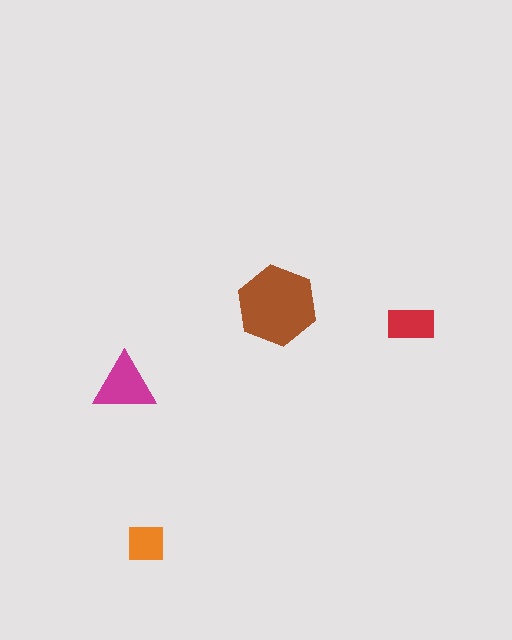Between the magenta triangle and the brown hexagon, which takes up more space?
The brown hexagon.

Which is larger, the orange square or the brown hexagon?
The brown hexagon.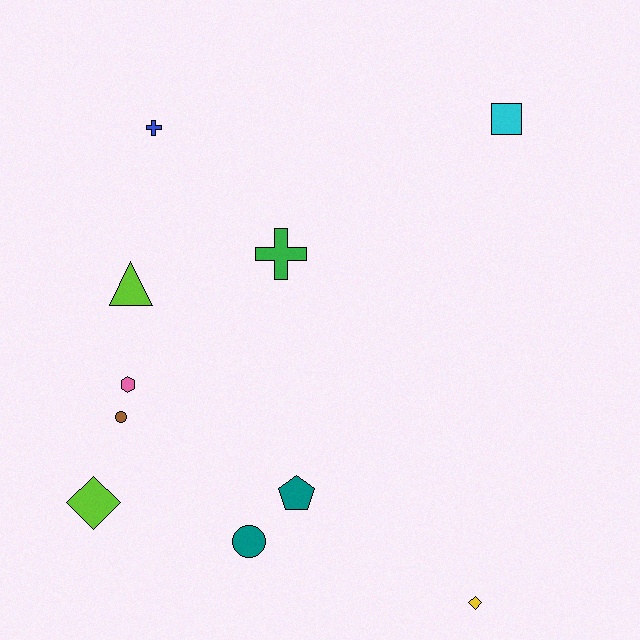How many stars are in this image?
There are no stars.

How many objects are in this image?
There are 10 objects.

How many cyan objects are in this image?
There is 1 cyan object.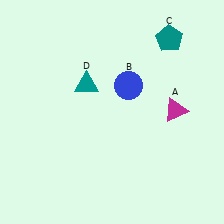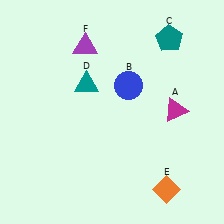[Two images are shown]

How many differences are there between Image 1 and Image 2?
There are 2 differences between the two images.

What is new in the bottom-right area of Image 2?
An orange diamond (E) was added in the bottom-right area of Image 2.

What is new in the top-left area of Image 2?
A purple triangle (F) was added in the top-left area of Image 2.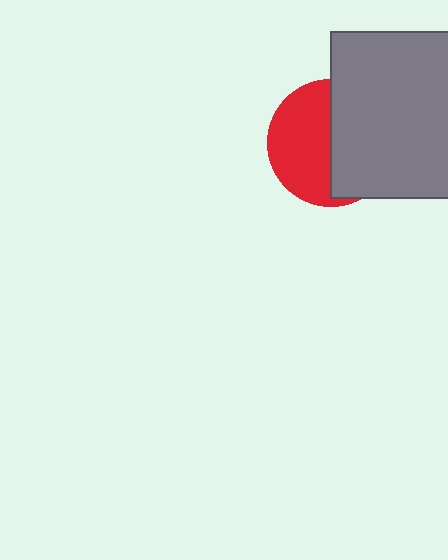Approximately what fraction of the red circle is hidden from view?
Roughly 50% of the red circle is hidden behind the gray square.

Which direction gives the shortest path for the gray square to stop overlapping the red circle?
Moving right gives the shortest separation.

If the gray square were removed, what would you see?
You would see the complete red circle.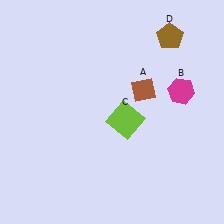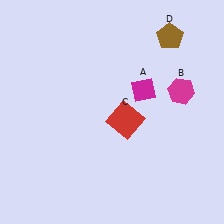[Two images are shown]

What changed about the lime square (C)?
In Image 1, C is lime. In Image 2, it changed to red.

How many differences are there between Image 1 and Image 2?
There are 2 differences between the two images.